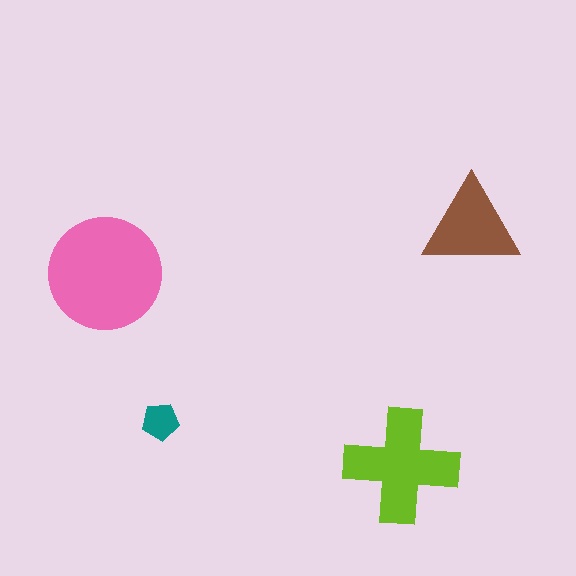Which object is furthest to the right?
The brown triangle is rightmost.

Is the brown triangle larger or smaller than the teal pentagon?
Larger.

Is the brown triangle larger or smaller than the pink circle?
Smaller.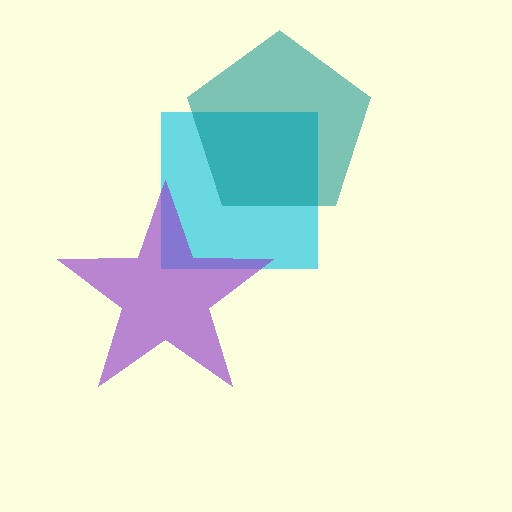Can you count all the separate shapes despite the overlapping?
Yes, there are 3 separate shapes.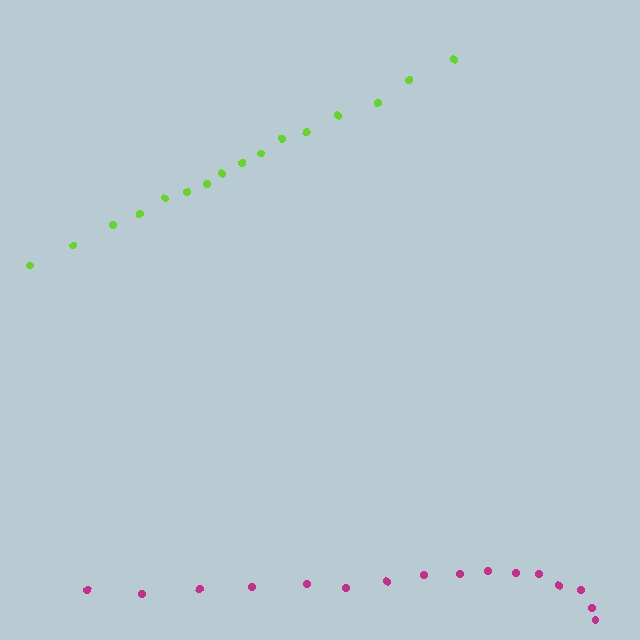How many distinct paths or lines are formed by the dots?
There are 2 distinct paths.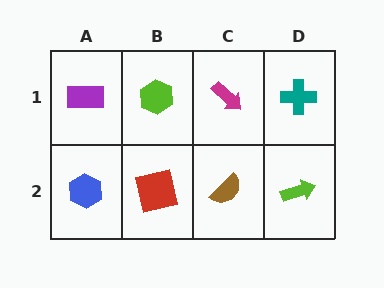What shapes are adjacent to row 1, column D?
A lime arrow (row 2, column D), a magenta arrow (row 1, column C).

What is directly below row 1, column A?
A blue hexagon.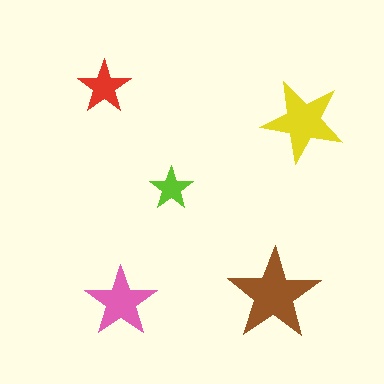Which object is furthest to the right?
The yellow star is rightmost.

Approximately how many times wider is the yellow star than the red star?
About 1.5 times wider.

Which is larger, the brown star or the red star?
The brown one.